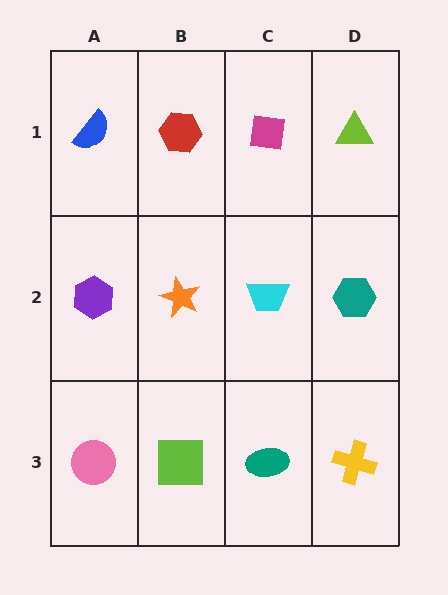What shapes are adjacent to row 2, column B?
A red hexagon (row 1, column B), a lime square (row 3, column B), a purple hexagon (row 2, column A), a cyan trapezoid (row 2, column C).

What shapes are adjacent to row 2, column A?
A blue semicircle (row 1, column A), a pink circle (row 3, column A), an orange star (row 2, column B).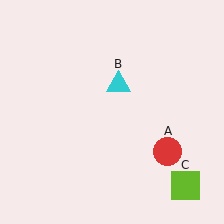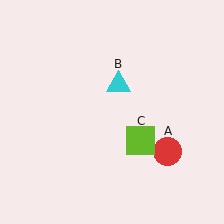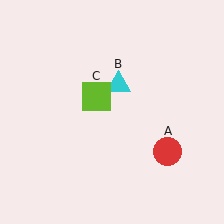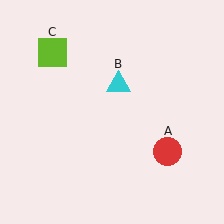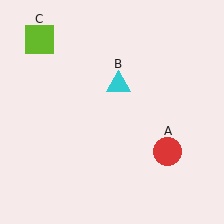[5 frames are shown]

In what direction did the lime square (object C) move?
The lime square (object C) moved up and to the left.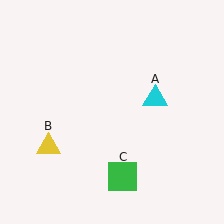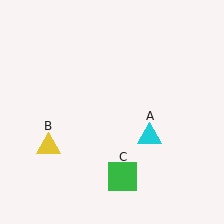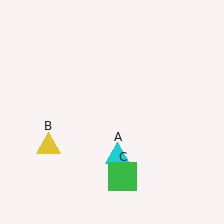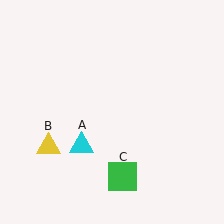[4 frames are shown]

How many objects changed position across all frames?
1 object changed position: cyan triangle (object A).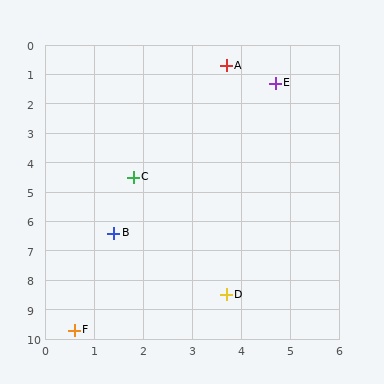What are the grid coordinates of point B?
Point B is at approximately (1.4, 6.4).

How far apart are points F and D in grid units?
Points F and D are about 3.3 grid units apart.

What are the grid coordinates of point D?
Point D is at approximately (3.7, 8.5).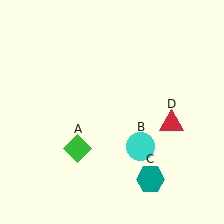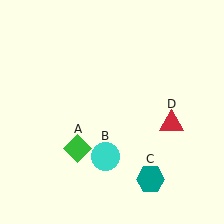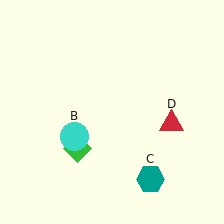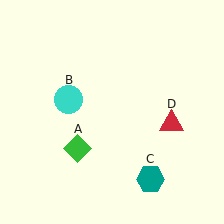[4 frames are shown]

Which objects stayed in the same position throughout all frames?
Green diamond (object A) and teal hexagon (object C) and red triangle (object D) remained stationary.